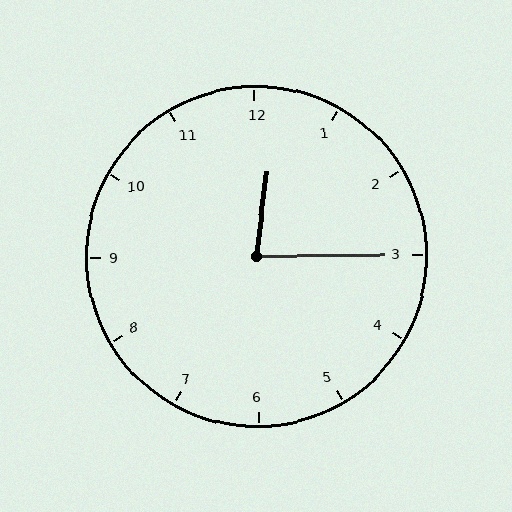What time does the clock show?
12:15.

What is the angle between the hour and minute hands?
Approximately 82 degrees.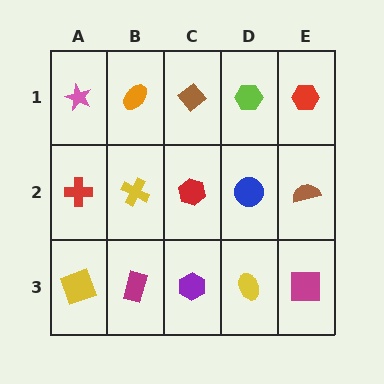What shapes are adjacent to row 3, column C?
A red hexagon (row 2, column C), a magenta rectangle (row 3, column B), a yellow ellipse (row 3, column D).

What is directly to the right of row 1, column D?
A red hexagon.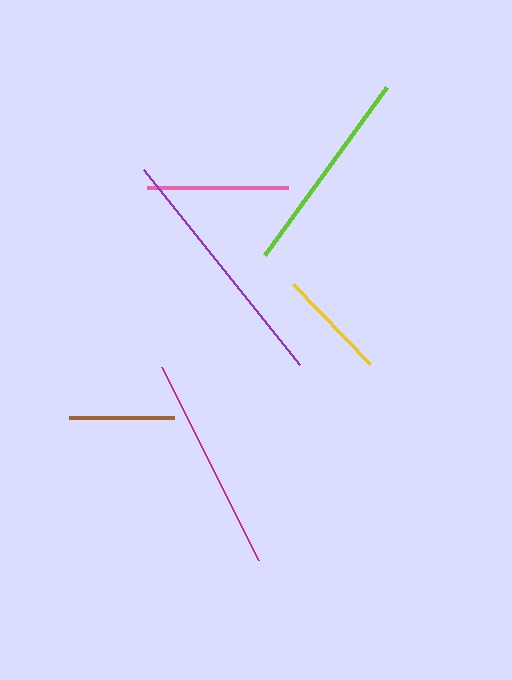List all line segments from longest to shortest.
From longest to shortest: purple, magenta, lime, pink, yellow, brown.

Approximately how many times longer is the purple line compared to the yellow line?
The purple line is approximately 2.2 times the length of the yellow line.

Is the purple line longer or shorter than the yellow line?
The purple line is longer than the yellow line.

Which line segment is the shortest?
The brown line is the shortest at approximately 105 pixels.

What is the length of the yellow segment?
The yellow segment is approximately 112 pixels long.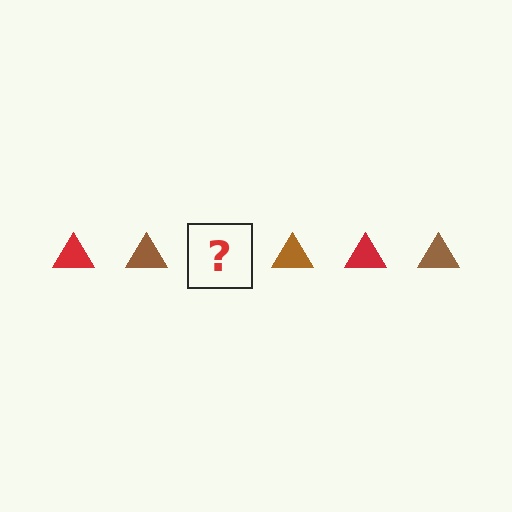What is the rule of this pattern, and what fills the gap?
The rule is that the pattern cycles through red, brown triangles. The gap should be filled with a red triangle.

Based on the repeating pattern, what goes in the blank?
The blank should be a red triangle.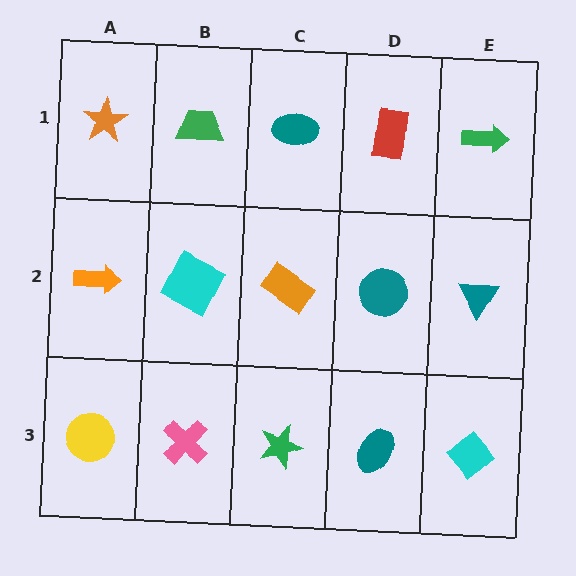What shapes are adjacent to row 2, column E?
A green arrow (row 1, column E), a cyan diamond (row 3, column E), a teal circle (row 2, column D).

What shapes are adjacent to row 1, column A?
An orange arrow (row 2, column A), a green trapezoid (row 1, column B).